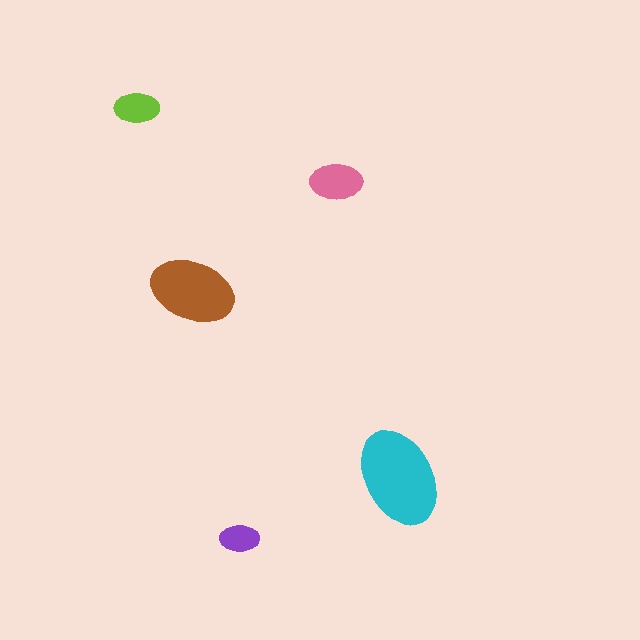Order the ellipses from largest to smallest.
the cyan one, the brown one, the pink one, the lime one, the purple one.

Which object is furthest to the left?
The lime ellipse is leftmost.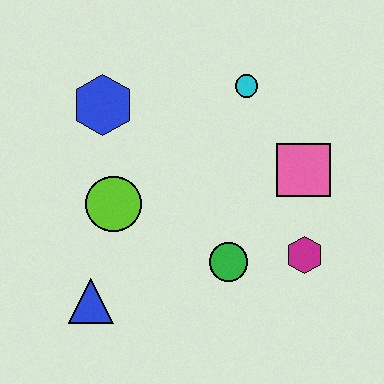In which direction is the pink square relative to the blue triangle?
The pink square is to the right of the blue triangle.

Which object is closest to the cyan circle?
The pink square is closest to the cyan circle.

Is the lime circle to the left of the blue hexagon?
No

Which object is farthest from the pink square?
The blue triangle is farthest from the pink square.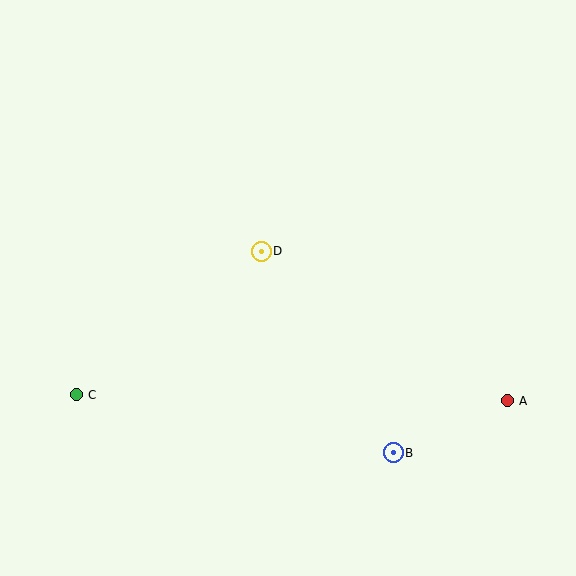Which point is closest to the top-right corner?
Point D is closest to the top-right corner.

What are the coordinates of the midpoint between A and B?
The midpoint between A and B is at (450, 427).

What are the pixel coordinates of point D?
Point D is at (261, 251).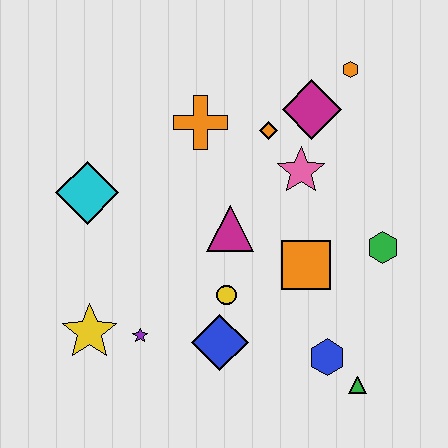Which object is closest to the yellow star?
The purple star is closest to the yellow star.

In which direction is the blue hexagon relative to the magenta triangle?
The blue hexagon is below the magenta triangle.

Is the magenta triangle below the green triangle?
No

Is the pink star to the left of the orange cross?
No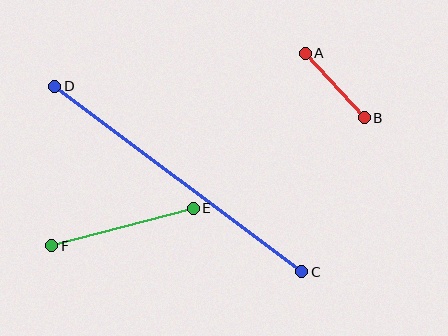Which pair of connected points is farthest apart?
Points C and D are farthest apart.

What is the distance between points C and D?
The distance is approximately 309 pixels.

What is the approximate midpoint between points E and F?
The midpoint is at approximately (123, 227) pixels.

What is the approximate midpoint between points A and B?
The midpoint is at approximately (335, 86) pixels.